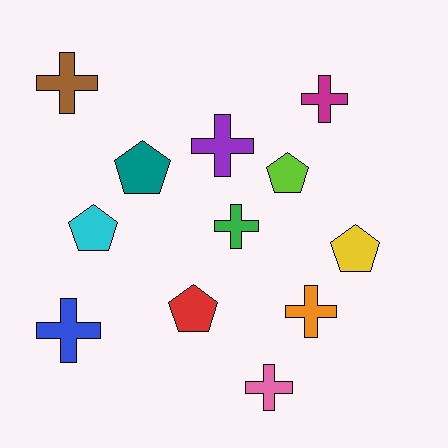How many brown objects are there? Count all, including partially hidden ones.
There is 1 brown object.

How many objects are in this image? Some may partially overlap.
There are 12 objects.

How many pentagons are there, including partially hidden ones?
There are 5 pentagons.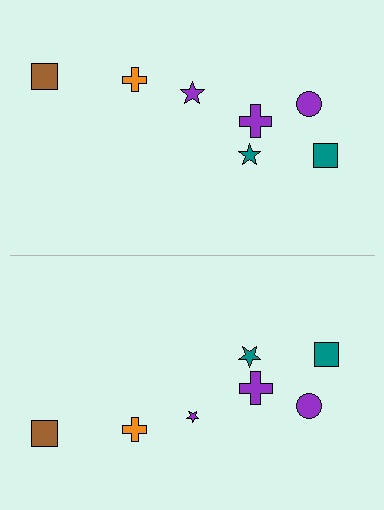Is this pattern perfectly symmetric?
No, the pattern is not perfectly symmetric. The purple star on the bottom side has a different size than its mirror counterpart.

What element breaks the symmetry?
The purple star on the bottom side has a different size than its mirror counterpart.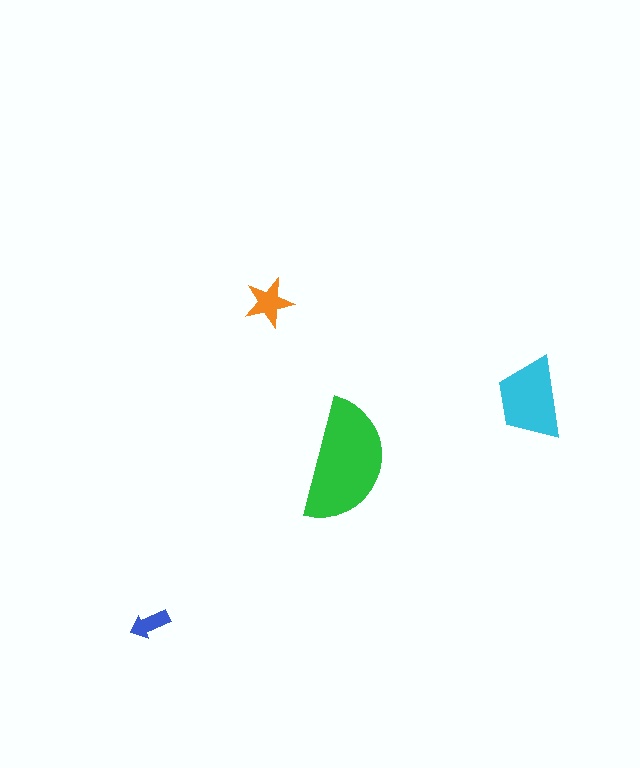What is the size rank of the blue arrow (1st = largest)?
4th.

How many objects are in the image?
There are 4 objects in the image.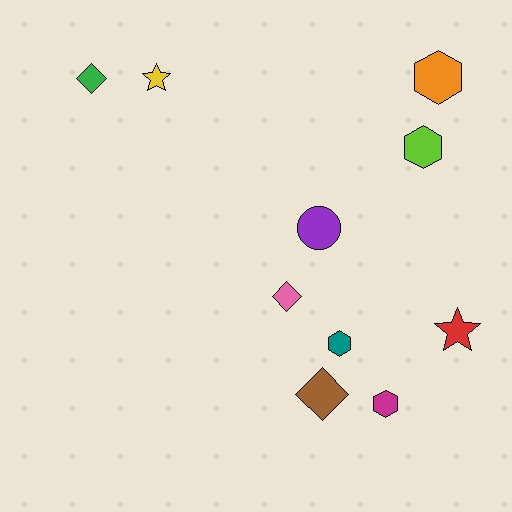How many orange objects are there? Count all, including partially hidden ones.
There is 1 orange object.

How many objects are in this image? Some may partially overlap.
There are 10 objects.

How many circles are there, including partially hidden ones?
There is 1 circle.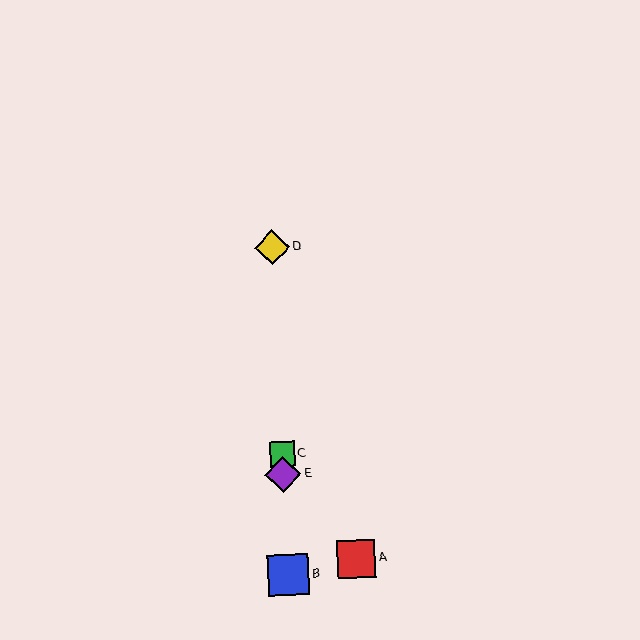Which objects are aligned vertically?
Objects B, C, D, E are aligned vertically.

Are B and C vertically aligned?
Yes, both are at x≈288.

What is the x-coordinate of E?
Object E is at x≈283.